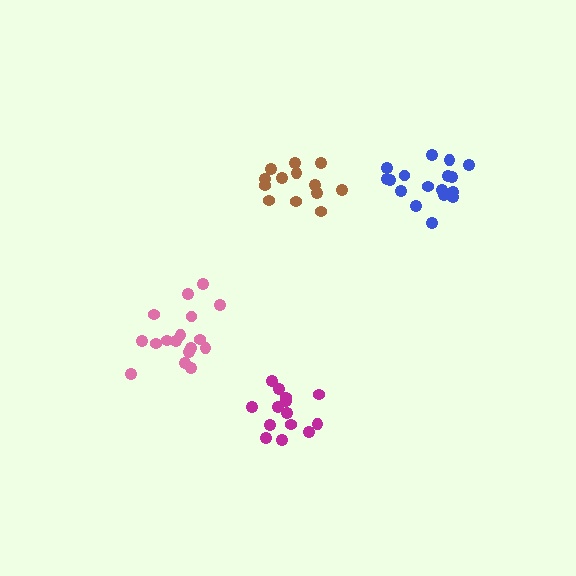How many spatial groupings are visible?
There are 4 spatial groupings.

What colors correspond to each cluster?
The clusters are colored: brown, blue, pink, magenta.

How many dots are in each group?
Group 1: 13 dots, Group 2: 17 dots, Group 3: 17 dots, Group 4: 14 dots (61 total).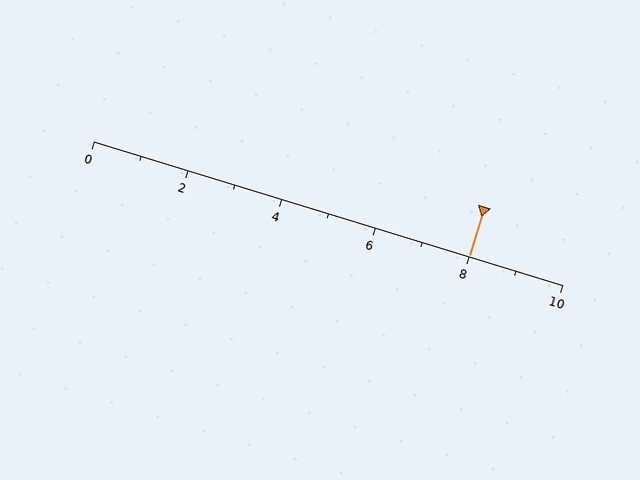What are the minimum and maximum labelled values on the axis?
The axis runs from 0 to 10.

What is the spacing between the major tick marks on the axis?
The major ticks are spaced 2 apart.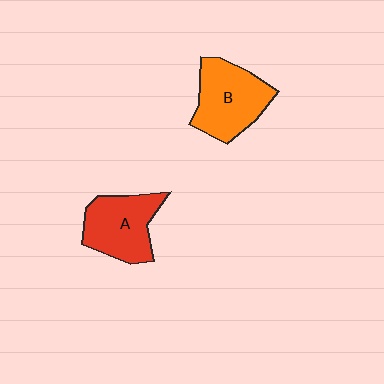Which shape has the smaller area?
Shape A (red).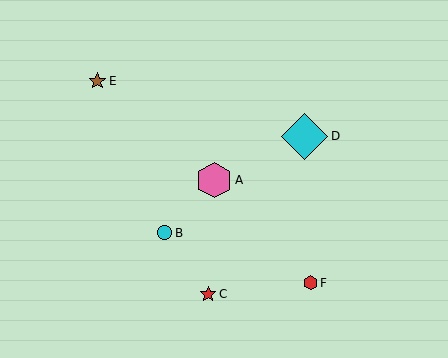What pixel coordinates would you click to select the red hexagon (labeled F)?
Click at (310, 283) to select the red hexagon F.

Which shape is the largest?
The cyan diamond (labeled D) is the largest.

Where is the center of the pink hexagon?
The center of the pink hexagon is at (214, 180).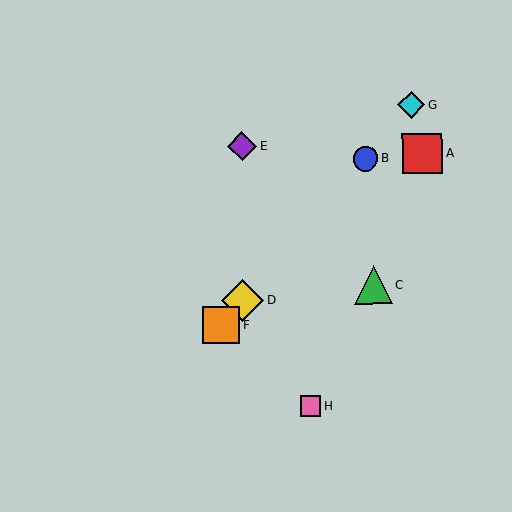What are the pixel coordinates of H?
Object H is at (310, 406).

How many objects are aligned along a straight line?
4 objects (B, D, F, G) are aligned along a straight line.